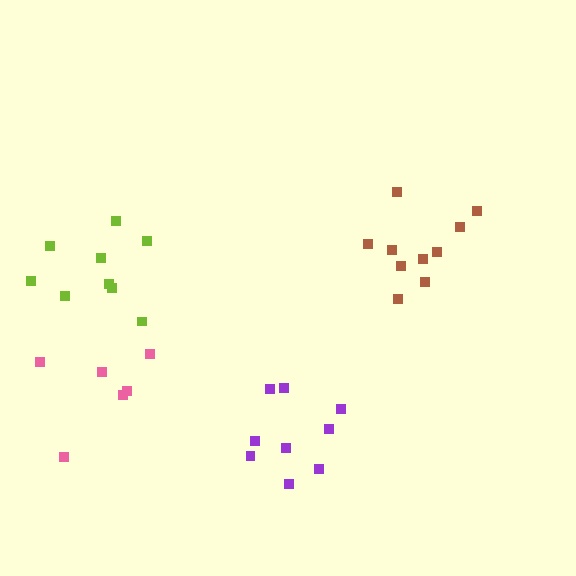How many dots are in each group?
Group 1: 9 dots, Group 2: 6 dots, Group 3: 9 dots, Group 4: 10 dots (34 total).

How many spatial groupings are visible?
There are 4 spatial groupings.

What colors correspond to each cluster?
The clusters are colored: purple, pink, lime, brown.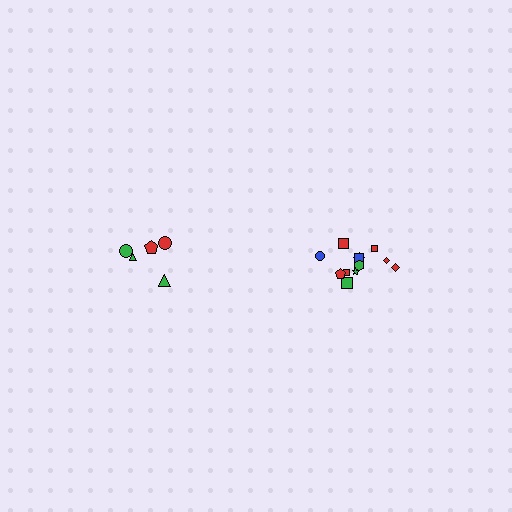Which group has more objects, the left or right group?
The right group.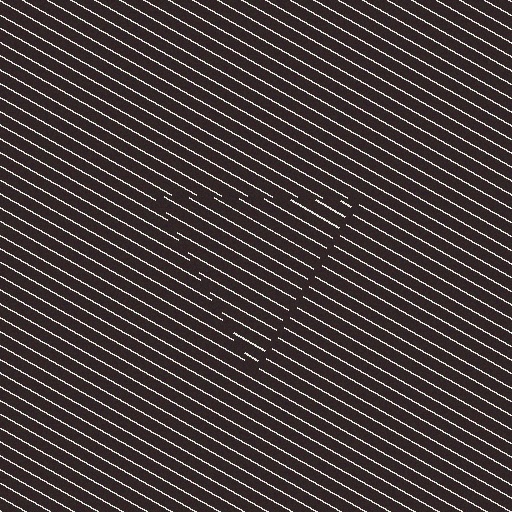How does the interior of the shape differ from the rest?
The interior of the shape contains the same grating, shifted by half a period — the contour is defined by the phase discontinuity where line-ends from the inner and outer gratings abut.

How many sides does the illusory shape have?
3 sides — the line-ends trace a triangle.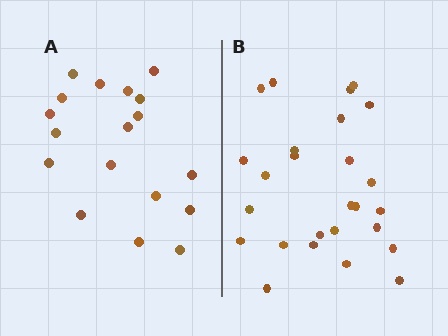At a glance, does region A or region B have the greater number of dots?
Region B (the right region) has more dots.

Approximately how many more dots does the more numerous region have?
Region B has roughly 8 or so more dots than region A.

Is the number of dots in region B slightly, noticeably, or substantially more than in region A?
Region B has noticeably more, but not dramatically so. The ratio is roughly 1.4 to 1.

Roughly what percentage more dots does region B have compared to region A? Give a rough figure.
About 45% more.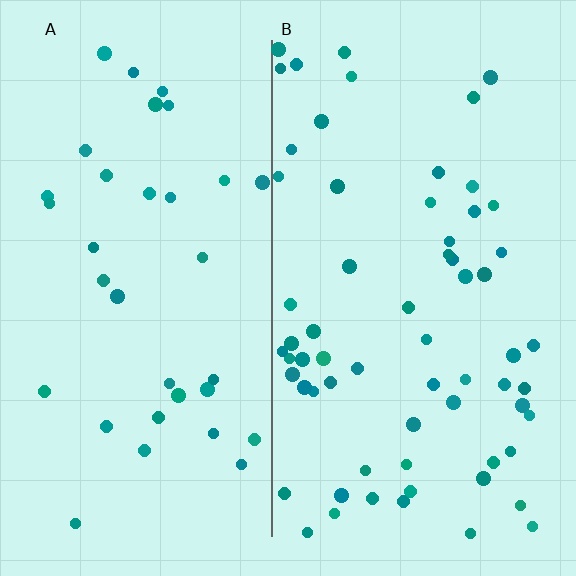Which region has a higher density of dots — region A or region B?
B (the right).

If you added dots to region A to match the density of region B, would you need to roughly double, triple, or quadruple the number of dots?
Approximately double.